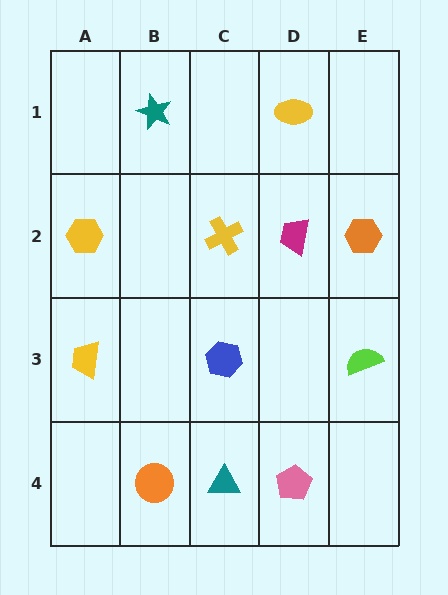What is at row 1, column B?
A teal star.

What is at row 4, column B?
An orange circle.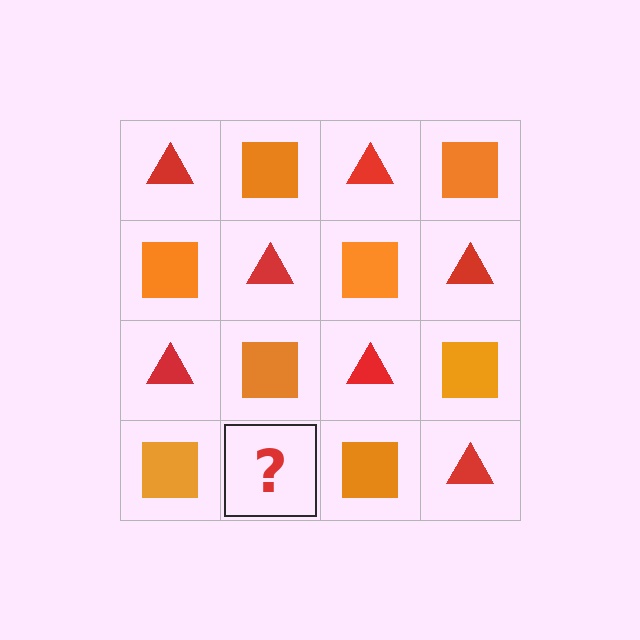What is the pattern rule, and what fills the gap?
The rule is that it alternates red triangle and orange square in a checkerboard pattern. The gap should be filled with a red triangle.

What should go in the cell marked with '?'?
The missing cell should contain a red triangle.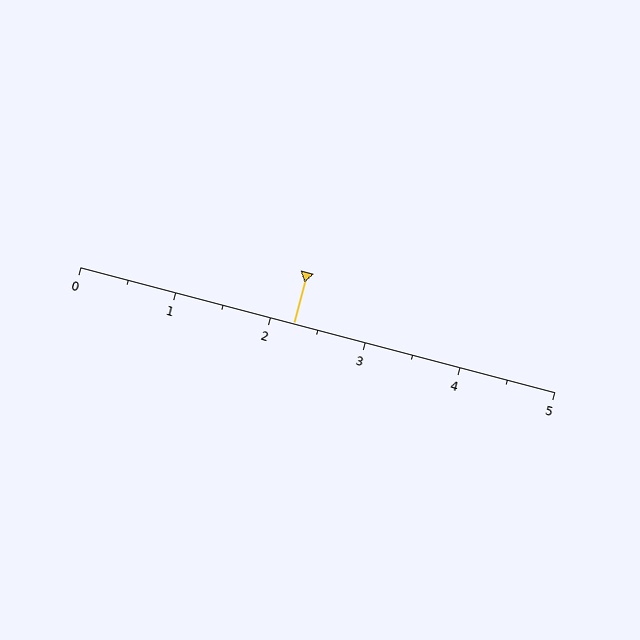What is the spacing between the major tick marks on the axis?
The major ticks are spaced 1 apart.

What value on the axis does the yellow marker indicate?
The marker indicates approximately 2.2.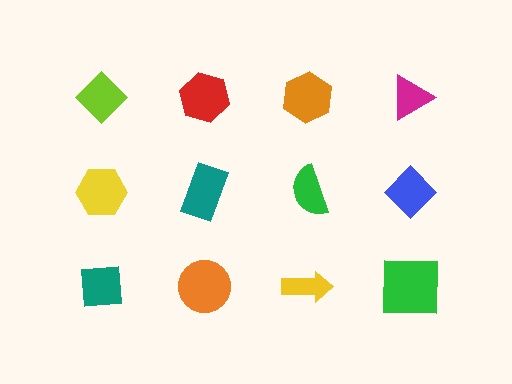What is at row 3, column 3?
A yellow arrow.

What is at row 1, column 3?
An orange hexagon.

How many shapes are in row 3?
4 shapes.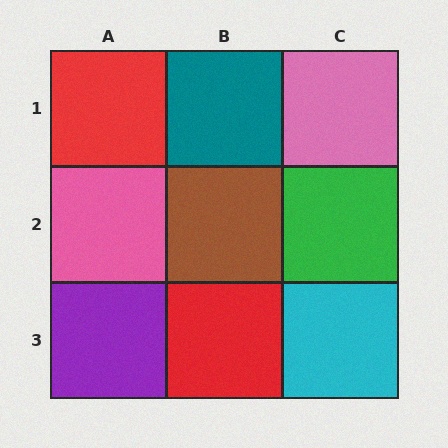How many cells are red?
2 cells are red.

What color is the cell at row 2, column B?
Brown.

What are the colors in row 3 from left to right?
Purple, red, cyan.